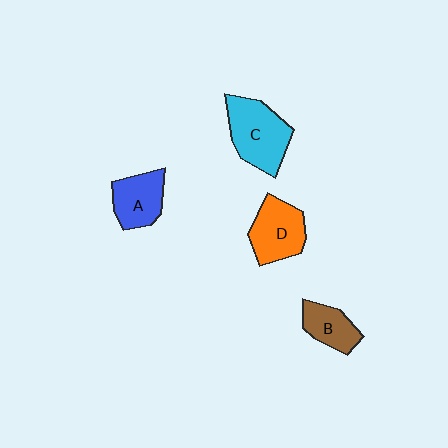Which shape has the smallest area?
Shape B (brown).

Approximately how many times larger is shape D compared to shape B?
Approximately 1.5 times.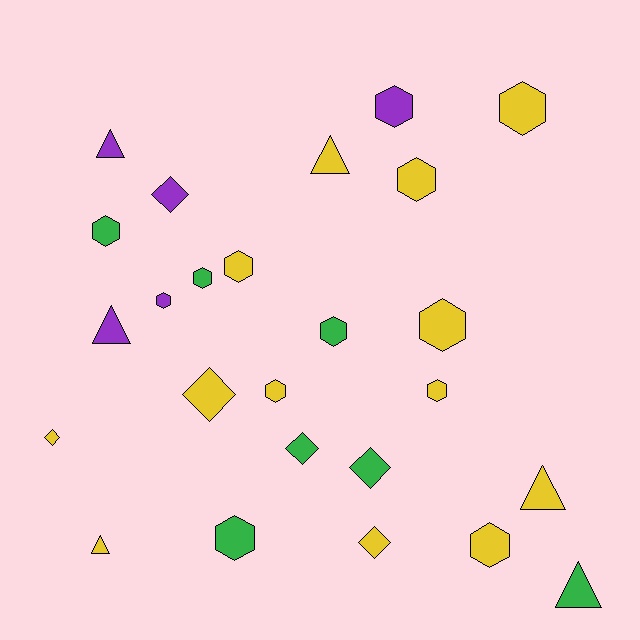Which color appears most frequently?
Yellow, with 13 objects.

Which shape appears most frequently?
Hexagon, with 13 objects.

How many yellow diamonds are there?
There are 3 yellow diamonds.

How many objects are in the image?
There are 25 objects.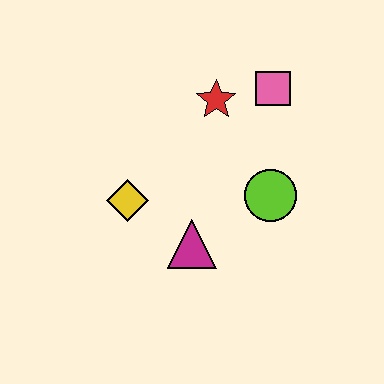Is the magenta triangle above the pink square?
No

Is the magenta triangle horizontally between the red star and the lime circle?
No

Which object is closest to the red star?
The pink square is closest to the red star.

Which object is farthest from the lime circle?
The yellow diamond is farthest from the lime circle.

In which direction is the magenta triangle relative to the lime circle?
The magenta triangle is to the left of the lime circle.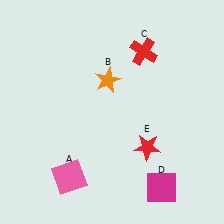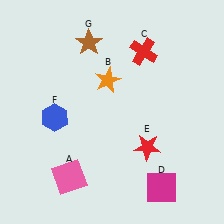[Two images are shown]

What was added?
A blue hexagon (F), a brown star (G) were added in Image 2.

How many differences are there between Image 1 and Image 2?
There are 2 differences between the two images.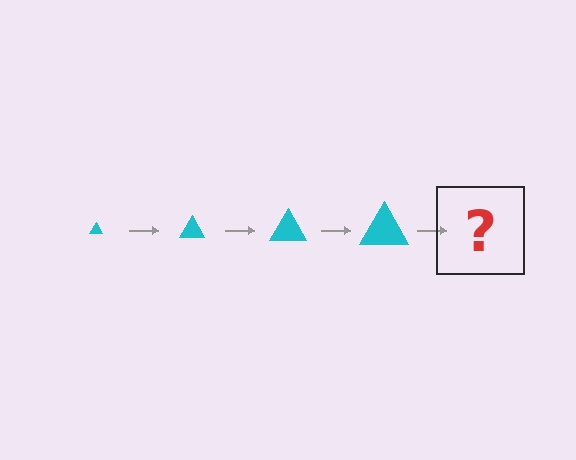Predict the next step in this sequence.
The next step is a cyan triangle, larger than the previous one.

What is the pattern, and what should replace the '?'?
The pattern is that the triangle gets progressively larger each step. The '?' should be a cyan triangle, larger than the previous one.